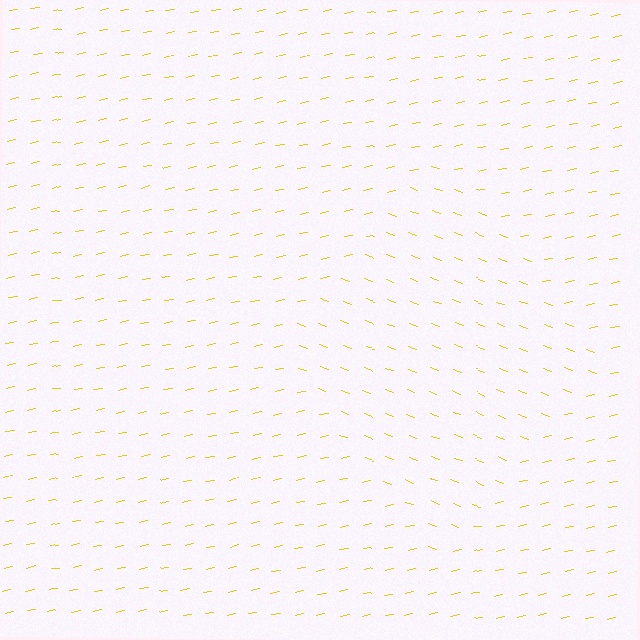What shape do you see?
I see a diamond.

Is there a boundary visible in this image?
Yes, there is a texture boundary formed by a change in line orientation.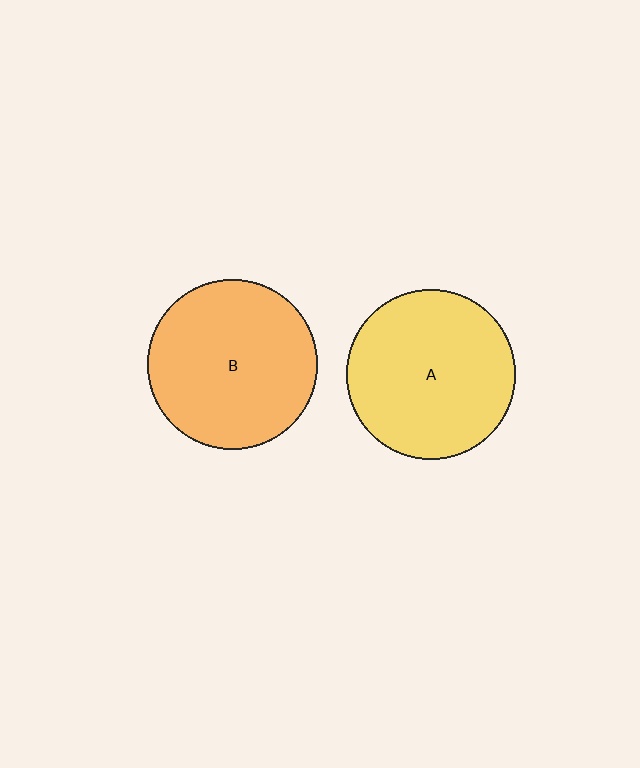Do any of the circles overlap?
No, none of the circles overlap.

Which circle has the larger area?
Circle B (orange).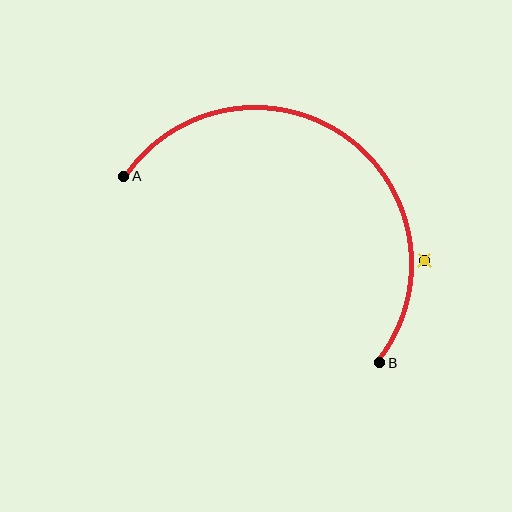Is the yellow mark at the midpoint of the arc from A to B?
No — the yellow mark does not lie on the arc at all. It sits slightly outside the curve.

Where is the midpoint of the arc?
The arc midpoint is the point on the curve farthest from the straight line joining A and B. It sits above and to the right of that line.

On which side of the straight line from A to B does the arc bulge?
The arc bulges above and to the right of the straight line connecting A and B.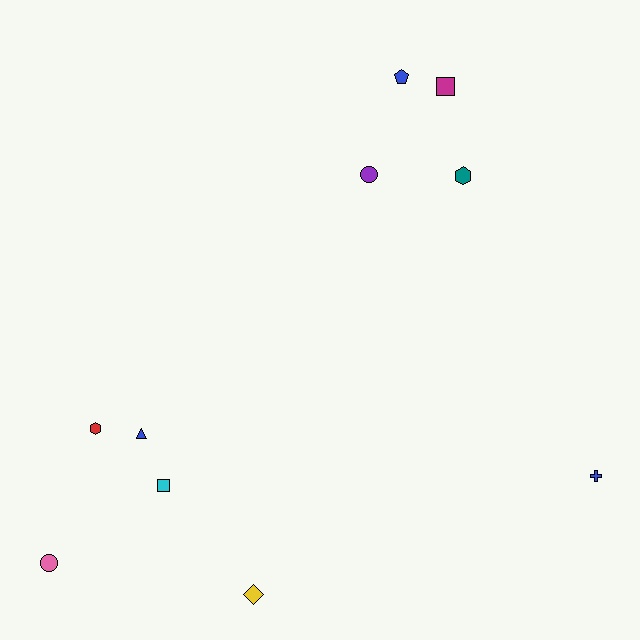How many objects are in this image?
There are 10 objects.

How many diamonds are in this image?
There is 1 diamond.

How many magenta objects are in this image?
There is 1 magenta object.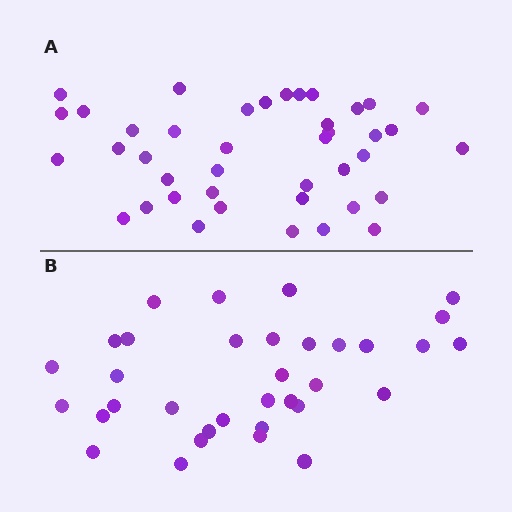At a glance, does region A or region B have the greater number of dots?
Region A (the top region) has more dots.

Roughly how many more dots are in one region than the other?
Region A has roughly 8 or so more dots than region B.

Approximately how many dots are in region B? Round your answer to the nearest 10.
About 30 dots. (The exact count is 34, which rounds to 30.)